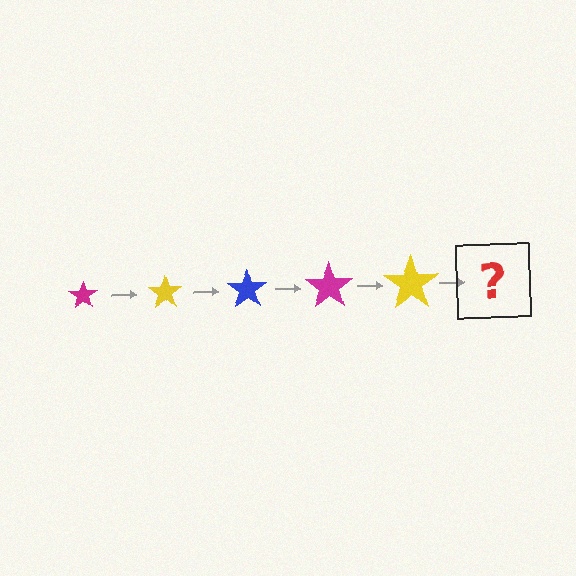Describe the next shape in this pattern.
It should be a blue star, larger than the previous one.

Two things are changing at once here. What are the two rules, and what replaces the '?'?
The two rules are that the star grows larger each step and the color cycles through magenta, yellow, and blue. The '?' should be a blue star, larger than the previous one.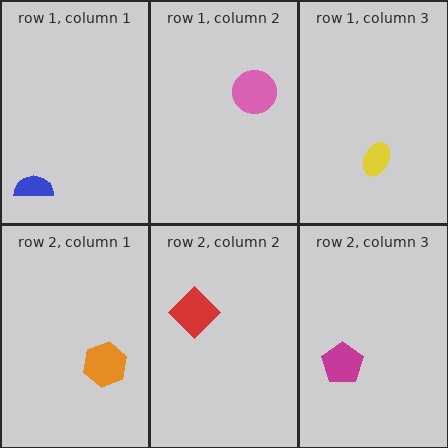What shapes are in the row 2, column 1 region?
The orange hexagon.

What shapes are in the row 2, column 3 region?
The magenta pentagon.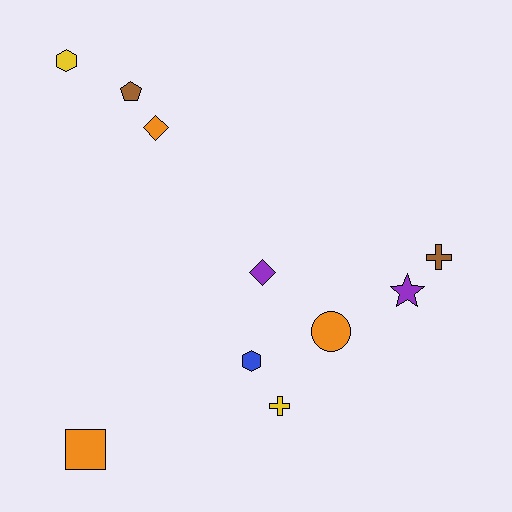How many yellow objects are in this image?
There are 2 yellow objects.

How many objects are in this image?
There are 10 objects.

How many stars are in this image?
There is 1 star.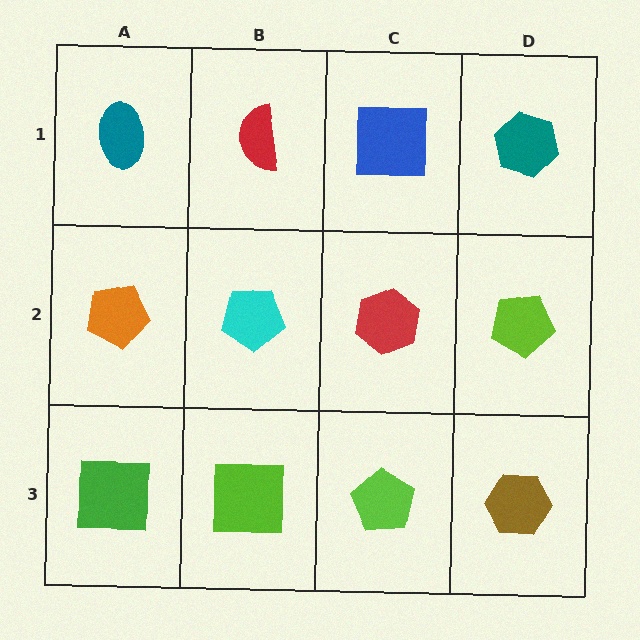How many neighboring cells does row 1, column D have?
2.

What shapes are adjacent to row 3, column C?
A red hexagon (row 2, column C), a lime square (row 3, column B), a brown hexagon (row 3, column D).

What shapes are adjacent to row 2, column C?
A blue square (row 1, column C), a lime pentagon (row 3, column C), a cyan pentagon (row 2, column B), a lime pentagon (row 2, column D).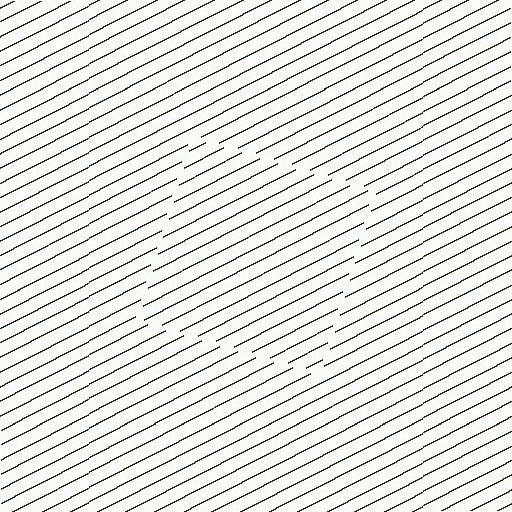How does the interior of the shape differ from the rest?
The interior of the shape contains the same grating, shifted by half a period — the contour is defined by the phase discontinuity where line-ends from the inner and outer gratings abut.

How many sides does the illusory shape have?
4 sides — the line-ends trace a square.